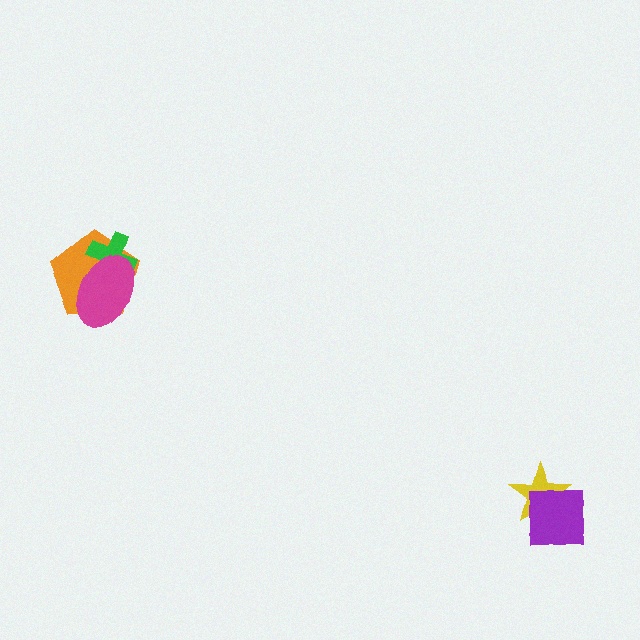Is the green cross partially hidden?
Yes, it is partially covered by another shape.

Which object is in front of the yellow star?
The purple square is in front of the yellow star.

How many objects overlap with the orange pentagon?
2 objects overlap with the orange pentagon.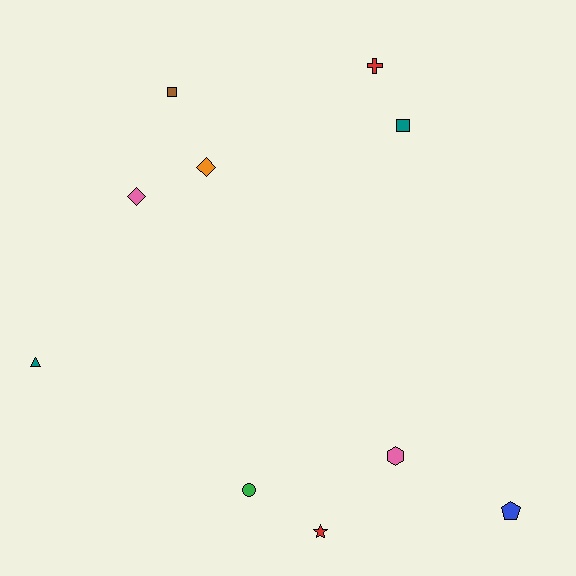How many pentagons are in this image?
There is 1 pentagon.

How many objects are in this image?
There are 10 objects.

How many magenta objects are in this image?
There are no magenta objects.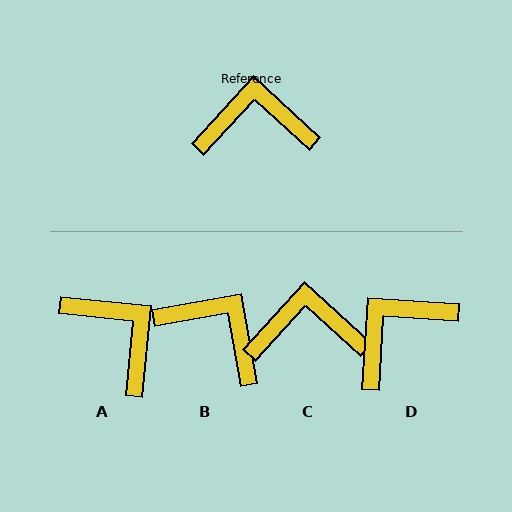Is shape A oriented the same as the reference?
No, it is off by about 53 degrees.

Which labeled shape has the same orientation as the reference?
C.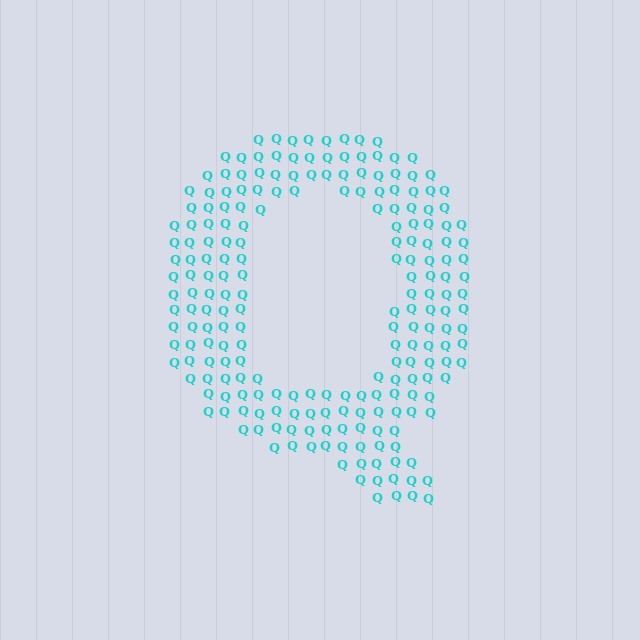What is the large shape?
The large shape is the letter Q.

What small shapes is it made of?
It is made of small letter Q's.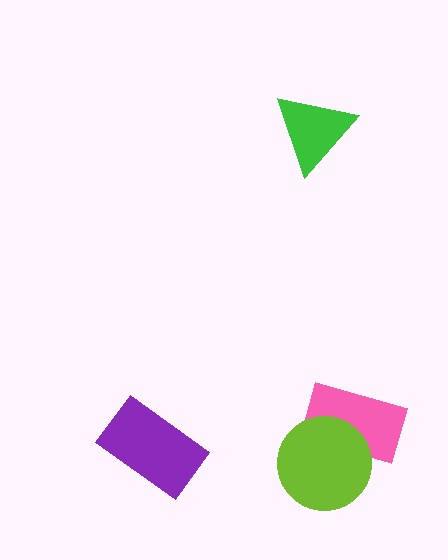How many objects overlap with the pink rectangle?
1 object overlaps with the pink rectangle.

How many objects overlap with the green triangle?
0 objects overlap with the green triangle.